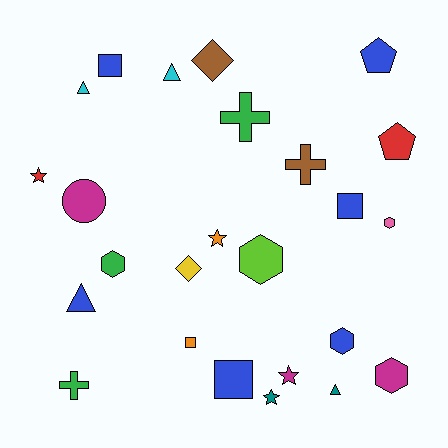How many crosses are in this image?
There are 3 crosses.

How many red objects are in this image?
There are 2 red objects.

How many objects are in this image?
There are 25 objects.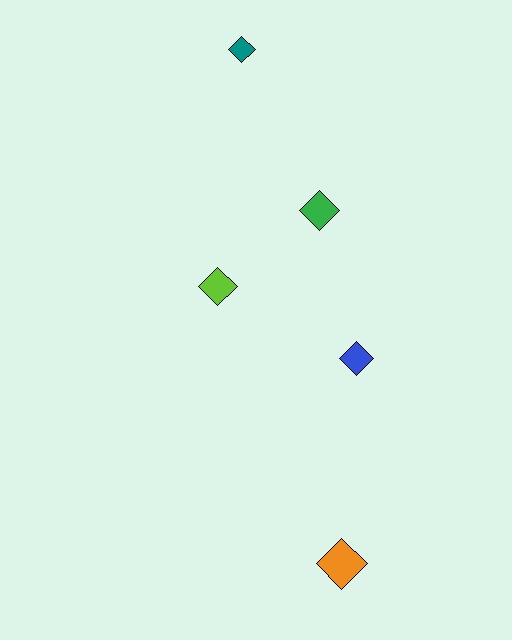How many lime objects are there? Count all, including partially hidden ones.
There is 1 lime object.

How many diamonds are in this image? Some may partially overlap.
There are 5 diamonds.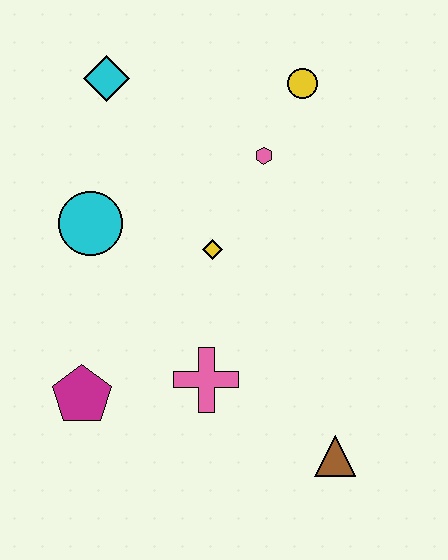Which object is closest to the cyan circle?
The yellow diamond is closest to the cyan circle.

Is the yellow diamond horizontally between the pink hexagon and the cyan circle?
Yes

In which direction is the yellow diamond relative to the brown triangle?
The yellow diamond is above the brown triangle.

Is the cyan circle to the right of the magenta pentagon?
Yes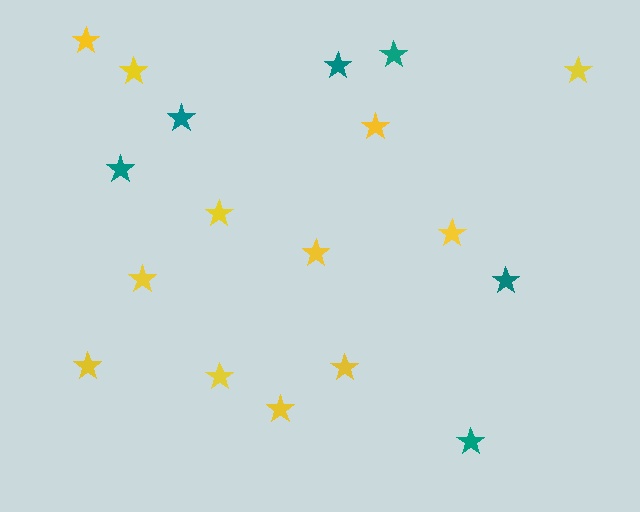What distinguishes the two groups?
There are 2 groups: one group of teal stars (6) and one group of yellow stars (12).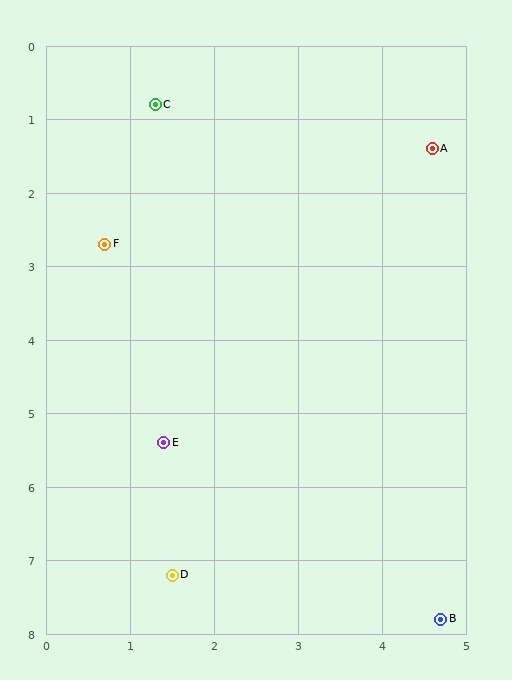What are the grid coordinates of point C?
Point C is at approximately (1.3, 0.8).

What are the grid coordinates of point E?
Point E is at approximately (1.4, 5.4).